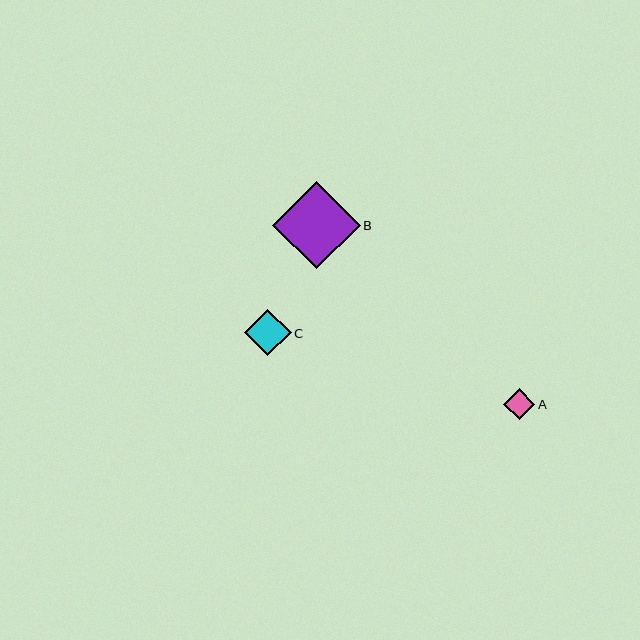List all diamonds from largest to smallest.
From largest to smallest: B, C, A.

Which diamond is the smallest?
Diamond A is the smallest with a size of approximately 31 pixels.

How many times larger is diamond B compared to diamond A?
Diamond B is approximately 2.8 times the size of diamond A.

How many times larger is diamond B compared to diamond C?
Diamond B is approximately 1.9 times the size of diamond C.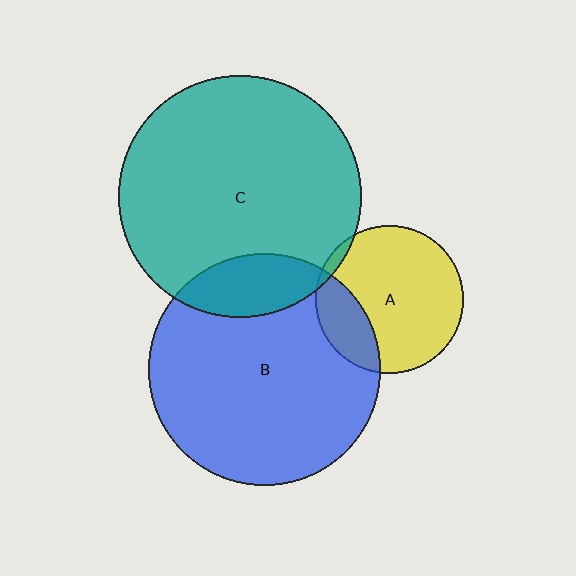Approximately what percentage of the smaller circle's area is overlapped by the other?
Approximately 20%.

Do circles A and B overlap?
Yes.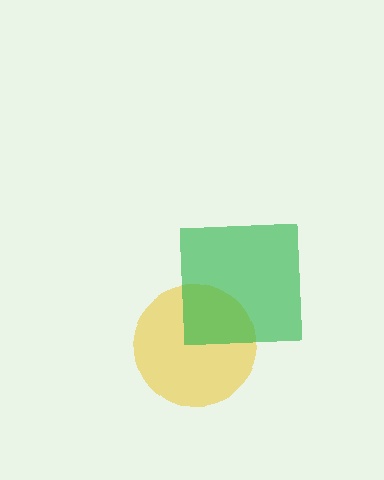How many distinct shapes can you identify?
There are 2 distinct shapes: a yellow circle, a green square.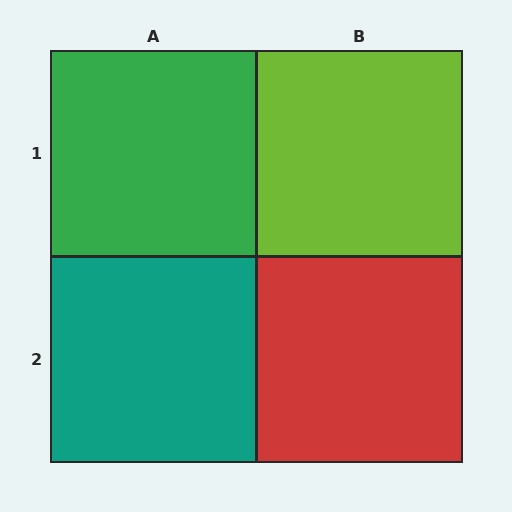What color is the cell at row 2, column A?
Teal.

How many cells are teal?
1 cell is teal.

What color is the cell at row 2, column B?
Red.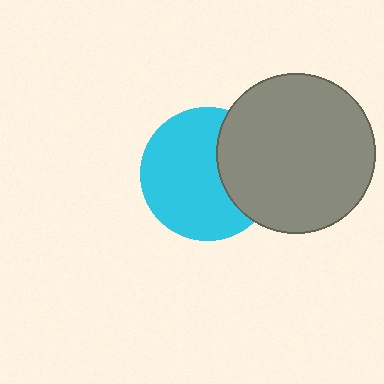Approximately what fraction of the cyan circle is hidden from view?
Roughly 32% of the cyan circle is hidden behind the gray circle.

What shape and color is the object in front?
The object in front is a gray circle.